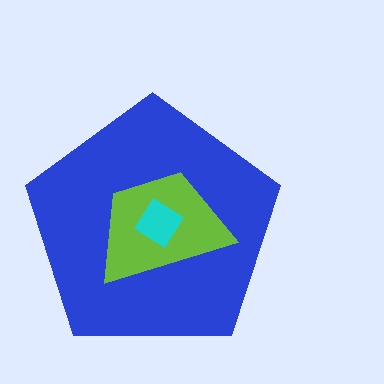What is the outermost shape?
The blue pentagon.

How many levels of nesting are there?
3.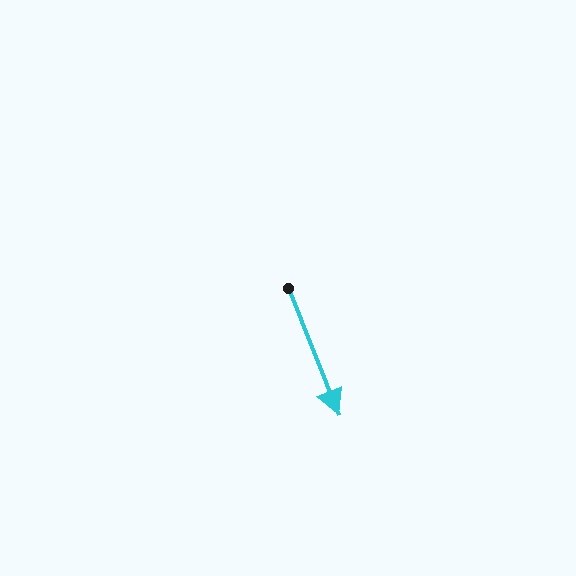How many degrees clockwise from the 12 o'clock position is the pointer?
Approximately 158 degrees.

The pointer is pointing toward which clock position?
Roughly 5 o'clock.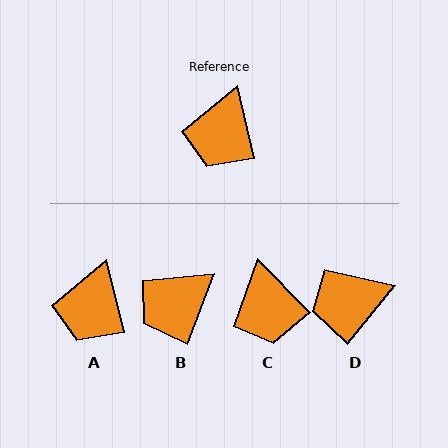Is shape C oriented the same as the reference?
No, it is off by about 32 degrees.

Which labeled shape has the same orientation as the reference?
A.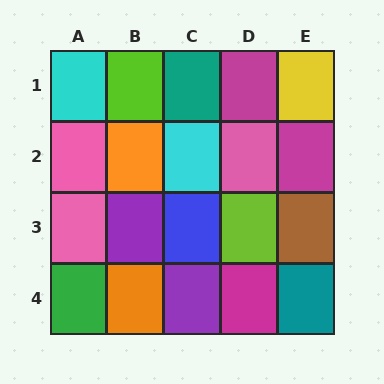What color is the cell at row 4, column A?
Green.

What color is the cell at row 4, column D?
Magenta.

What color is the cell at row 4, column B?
Orange.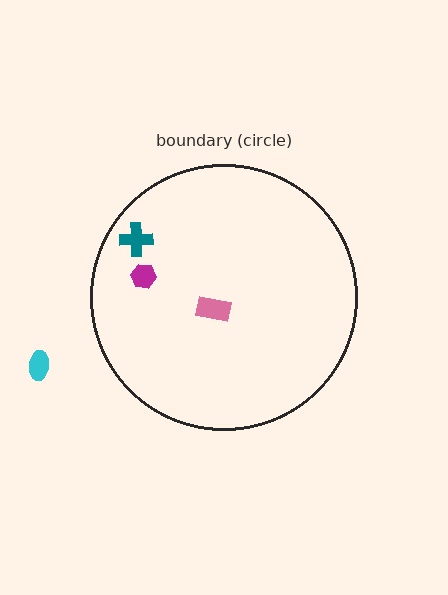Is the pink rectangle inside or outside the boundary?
Inside.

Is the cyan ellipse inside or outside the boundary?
Outside.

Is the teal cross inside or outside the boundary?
Inside.